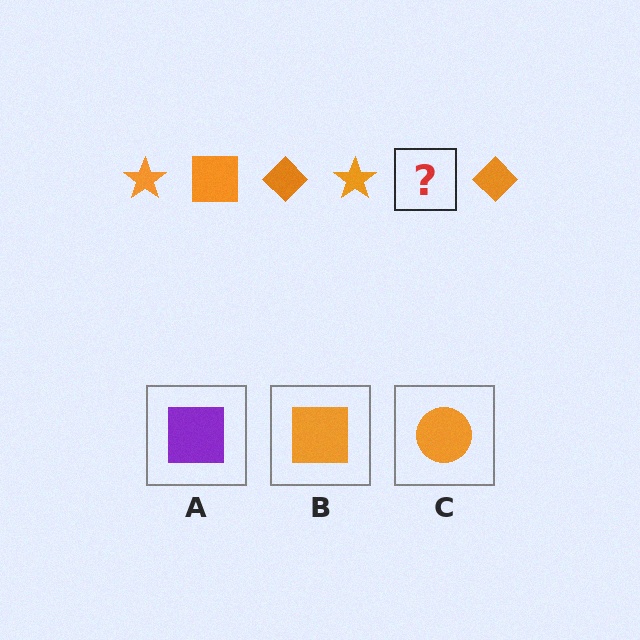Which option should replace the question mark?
Option B.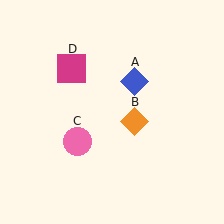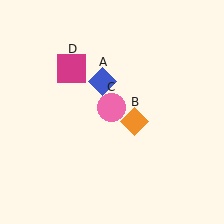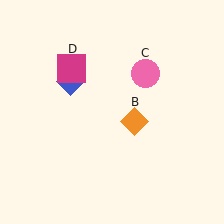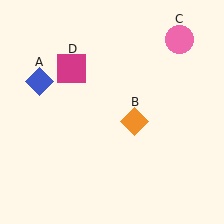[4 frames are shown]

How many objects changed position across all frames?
2 objects changed position: blue diamond (object A), pink circle (object C).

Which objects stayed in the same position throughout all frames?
Orange diamond (object B) and magenta square (object D) remained stationary.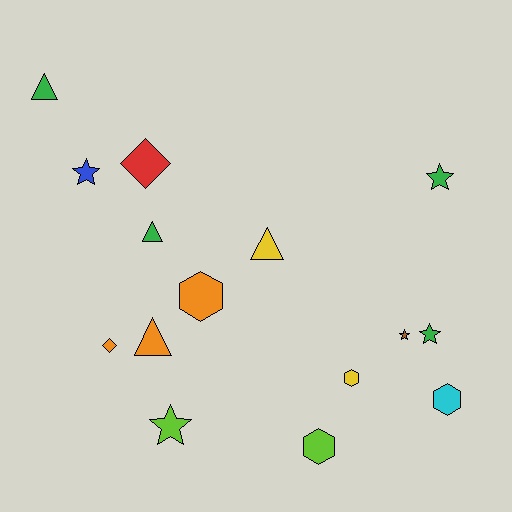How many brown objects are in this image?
There is 1 brown object.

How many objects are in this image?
There are 15 objects.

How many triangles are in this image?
There are 4 triangles.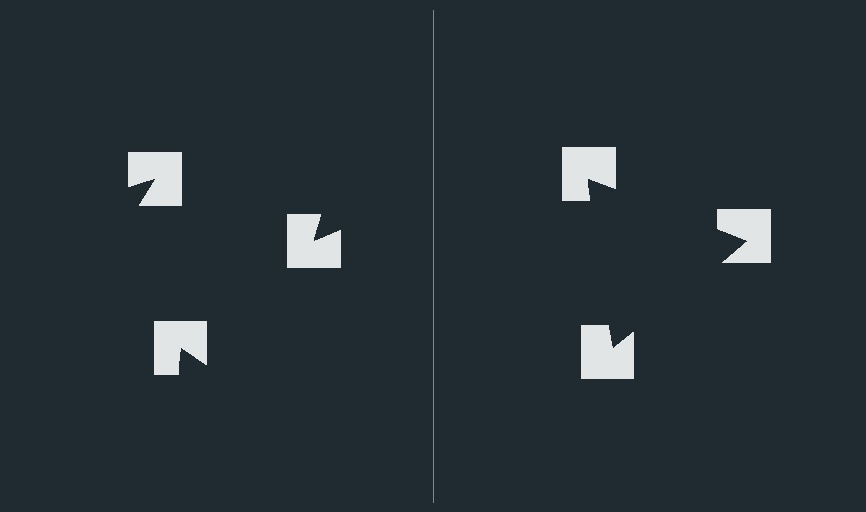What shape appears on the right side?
An illusory triangle.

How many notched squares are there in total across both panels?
6 — 3 on each side.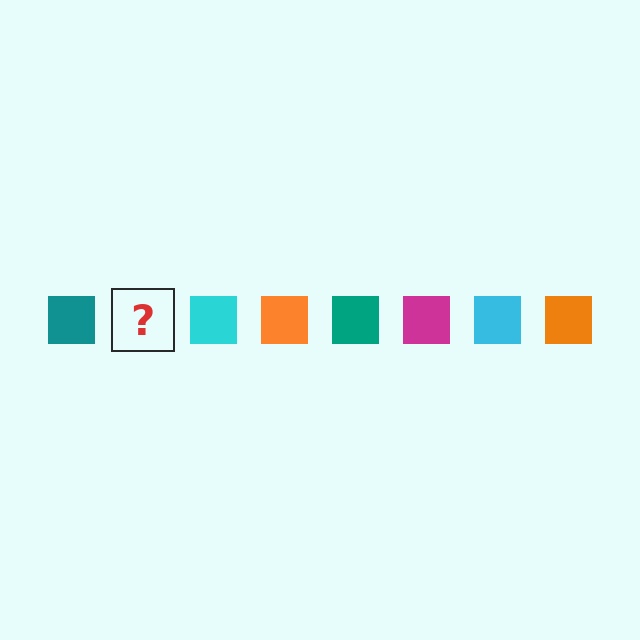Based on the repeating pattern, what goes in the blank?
The blank should be a magenta square.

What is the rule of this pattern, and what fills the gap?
The rule is that the pattern cycles through teal, magenta, cyan, orange squares. The gap should be filled with a magenta square.